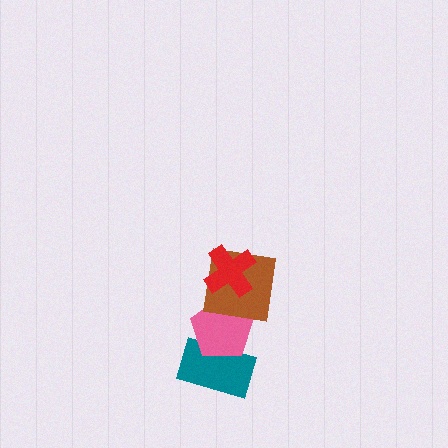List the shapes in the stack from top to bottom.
From top to bottom: the red cross, the brown square, the pink pentagon, the teal rectangle.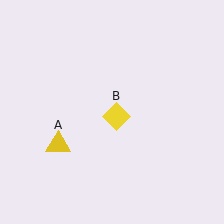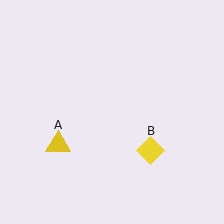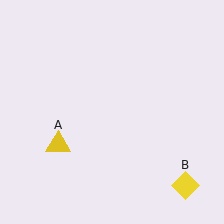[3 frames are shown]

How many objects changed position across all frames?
1 object changed position: yellow diamond (object B).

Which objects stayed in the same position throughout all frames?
Yellow triangle (object A) remained stationary.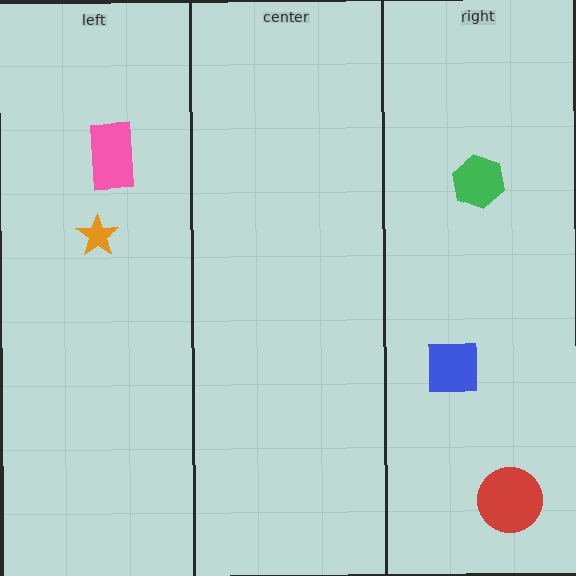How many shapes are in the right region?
3.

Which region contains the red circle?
The right region.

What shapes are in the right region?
The red circle, the blue square, the green hexagon.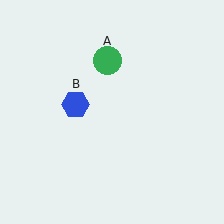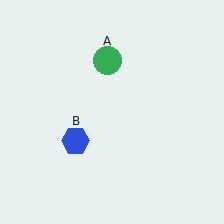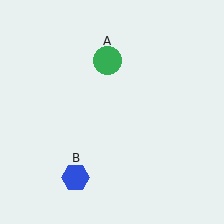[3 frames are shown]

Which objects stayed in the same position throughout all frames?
Green circle (object A) remained stationary.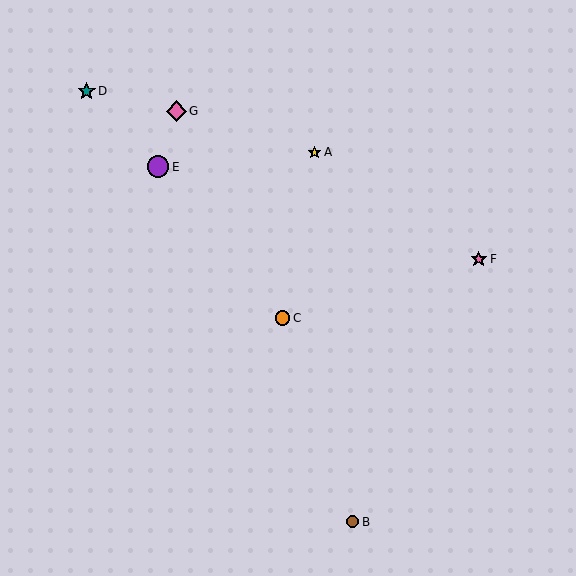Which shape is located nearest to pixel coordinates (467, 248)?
The pink star (labeled F) at (479, 259) is nearest to that location.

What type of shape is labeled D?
Shape D is a teal star.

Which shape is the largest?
The purple circle (labeled E) is the largest.